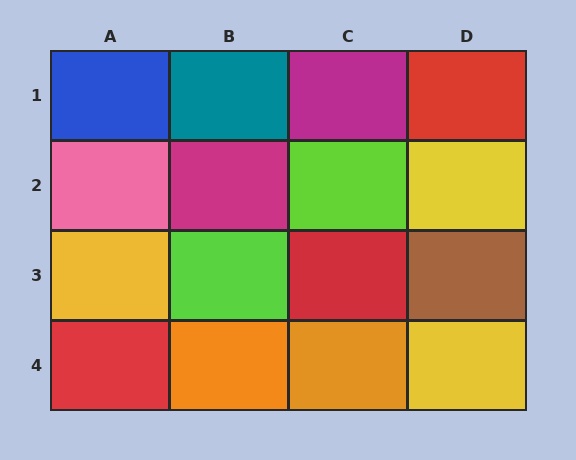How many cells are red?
3 cells are red.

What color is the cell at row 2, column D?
Yellow.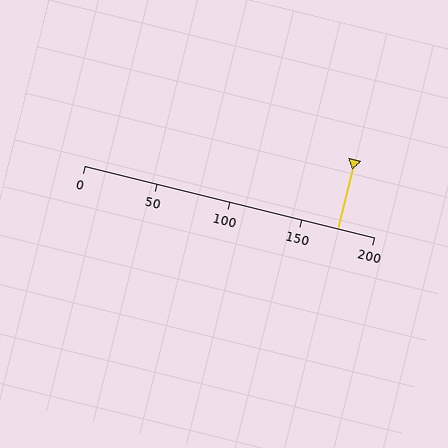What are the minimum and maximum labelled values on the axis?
The axis runs from 0 to 200.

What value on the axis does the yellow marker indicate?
The marker indicates approximately 175.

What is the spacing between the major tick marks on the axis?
The major ticks are spaced 50 apart.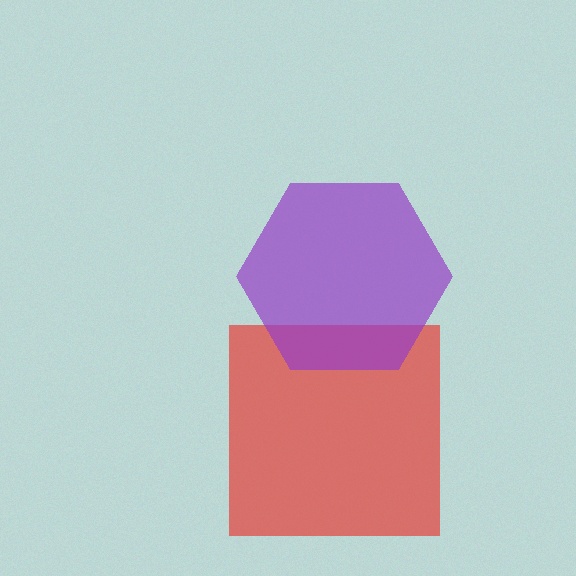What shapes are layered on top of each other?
The layered shapes are: a red square, a purple hexagon.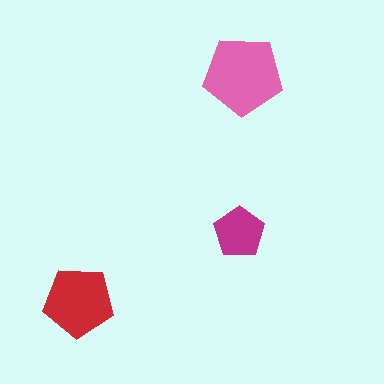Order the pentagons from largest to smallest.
the pink one, the red one, the magenta one.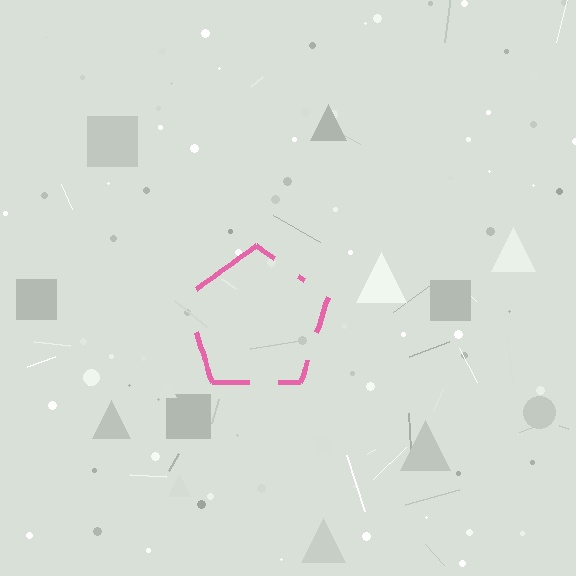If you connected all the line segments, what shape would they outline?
They would outline a pentagon.